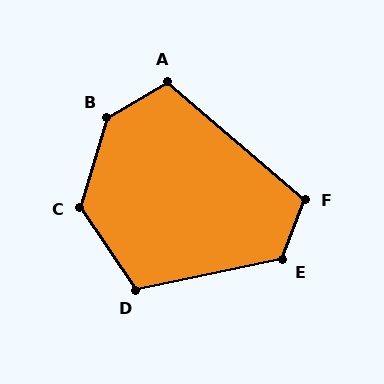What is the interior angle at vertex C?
Approximately 129 degrees (obtuse).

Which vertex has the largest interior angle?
B, at approximately 137 degrees.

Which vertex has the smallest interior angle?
A, at approximately 109 degrees.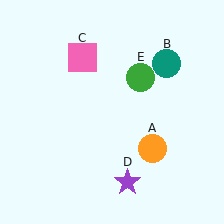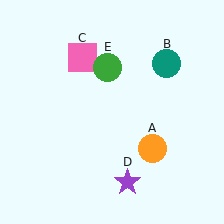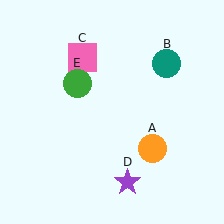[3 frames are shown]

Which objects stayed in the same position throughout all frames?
Orange circle (object A) and teal circle (object B) and pink square (object C) and purple star (object D) remained stationary.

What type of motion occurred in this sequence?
The green circle (object E) rotated counterclockwise around the center of the scene.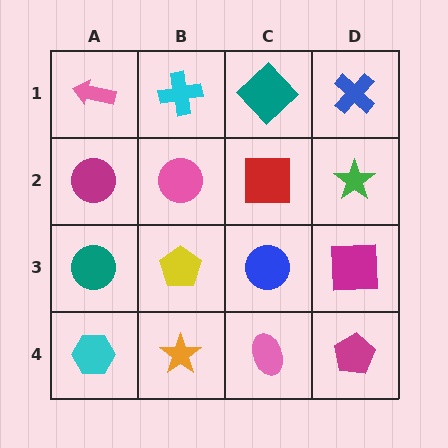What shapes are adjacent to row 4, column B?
A yellow pentagon (row 3, column B), a cyan hexagon (row 4, column A), a pink ellipse (row 4, column C).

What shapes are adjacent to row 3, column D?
A green star (row 2, column D), a magenta pentagon (row 4, column D), a blue circle (row 3, column C).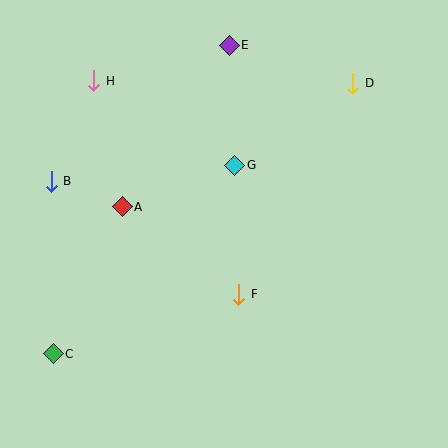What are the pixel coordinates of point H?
Point H is at (94, 81).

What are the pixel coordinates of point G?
Point G is at (235, 165).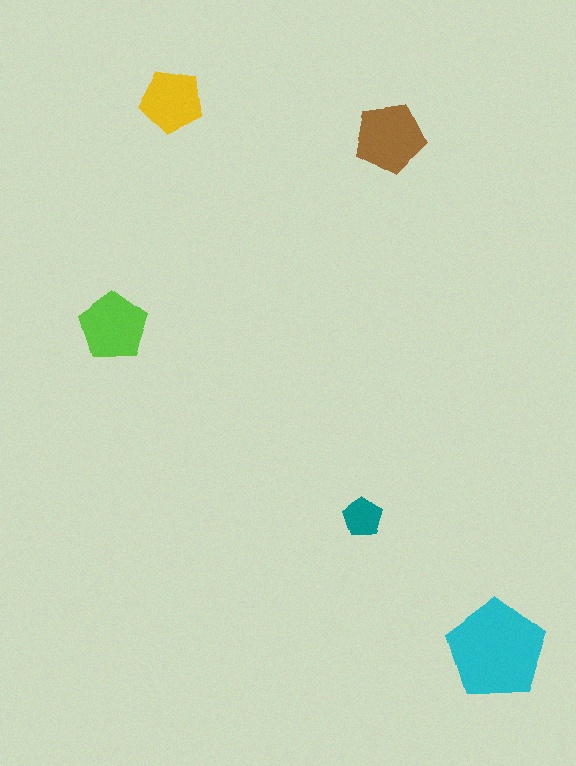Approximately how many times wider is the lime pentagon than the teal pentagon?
About 1.5 times wider.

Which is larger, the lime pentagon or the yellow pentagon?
The lime one.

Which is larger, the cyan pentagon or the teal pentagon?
The cyan one.